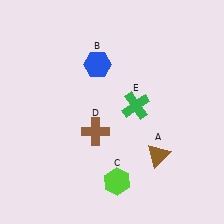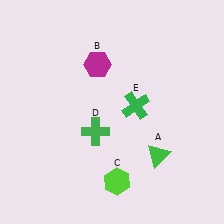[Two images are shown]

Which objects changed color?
A changed from brown to green. B changed from blue to magenta. D changed from brown to green.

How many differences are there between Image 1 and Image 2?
There are 3 differences between the two images.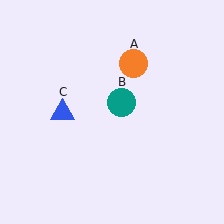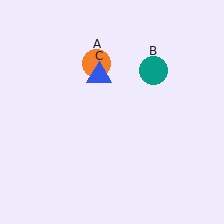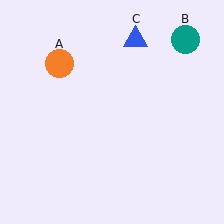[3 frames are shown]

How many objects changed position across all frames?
3 objects changed position: orange circle (object A), teal circle (object B), blue triangle (object C).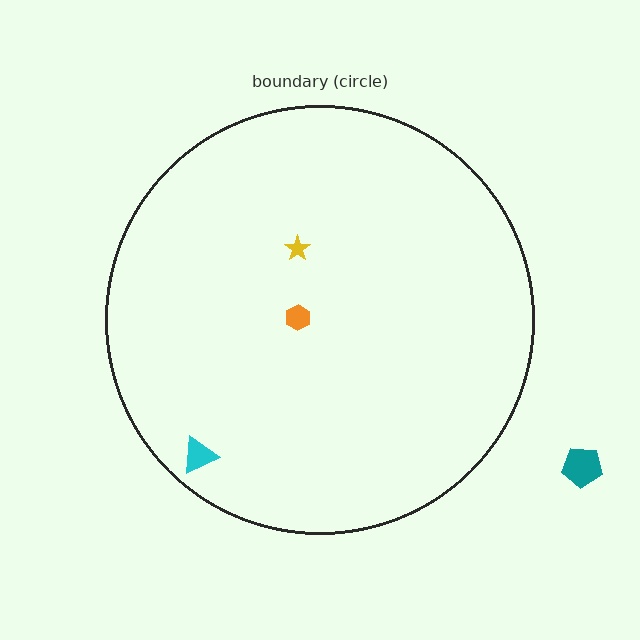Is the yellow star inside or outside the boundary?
Inside.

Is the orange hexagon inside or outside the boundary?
Inside.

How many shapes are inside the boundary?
3 inside, 1 outside.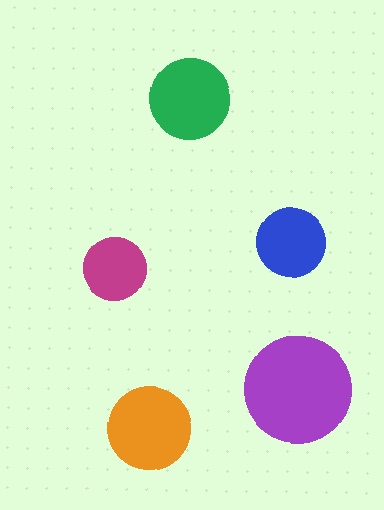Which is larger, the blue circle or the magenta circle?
The blue one.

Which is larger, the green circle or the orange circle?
The orange one.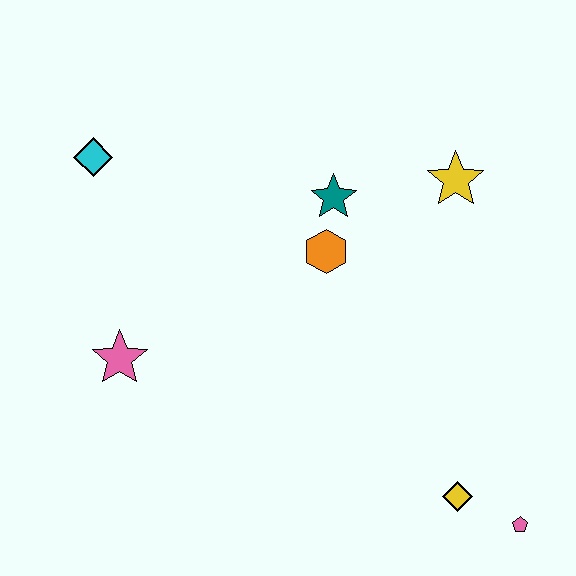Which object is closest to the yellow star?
The teal star is closest to the yellow star.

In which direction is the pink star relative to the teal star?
The pink star is to the left of the teal star.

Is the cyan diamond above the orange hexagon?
Yes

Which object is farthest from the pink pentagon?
The cyan diamond is farthest from the pink pentagon.